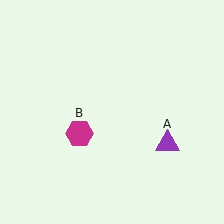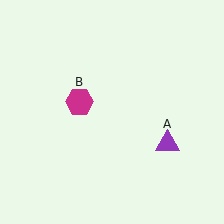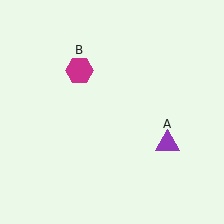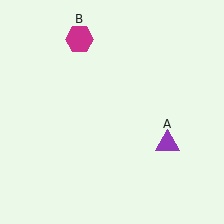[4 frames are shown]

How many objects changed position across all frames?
1 object changed position: magenta hexagon (object B).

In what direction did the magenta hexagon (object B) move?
The magenta hexagon (object B) moved up.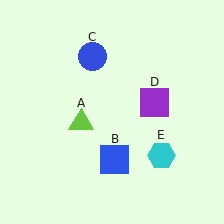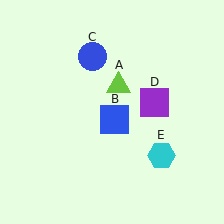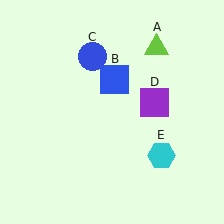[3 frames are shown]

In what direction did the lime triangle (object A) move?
The lime triangle (object A) moved up and to the right.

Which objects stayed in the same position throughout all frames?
Blue circle (object C) and purple square (object D) and cyan hexagon (object E) remained stationary.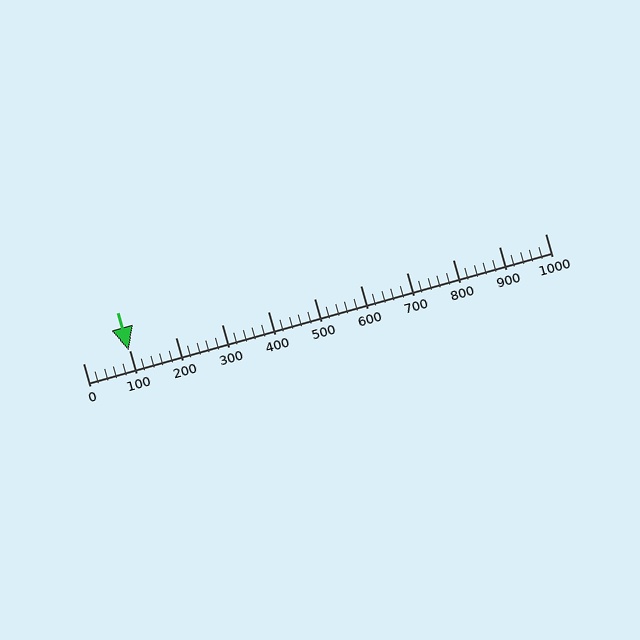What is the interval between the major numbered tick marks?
The major tick marks are spaced 100 units apart.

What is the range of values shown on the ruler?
The ruler shows values from 0 to 1000.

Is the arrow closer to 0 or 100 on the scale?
The arrow is closer to 100.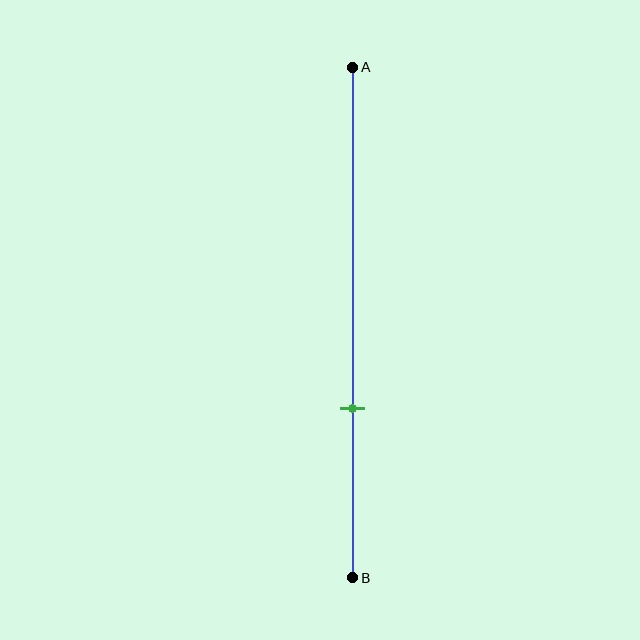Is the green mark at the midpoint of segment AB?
No, the mark is at about 65% from A, not at the 50% midpoint.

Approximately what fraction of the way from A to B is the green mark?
The green mark is approximately 65% of the way from A to B.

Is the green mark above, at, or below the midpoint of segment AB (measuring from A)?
The green mark is below the midpoint of segment AB.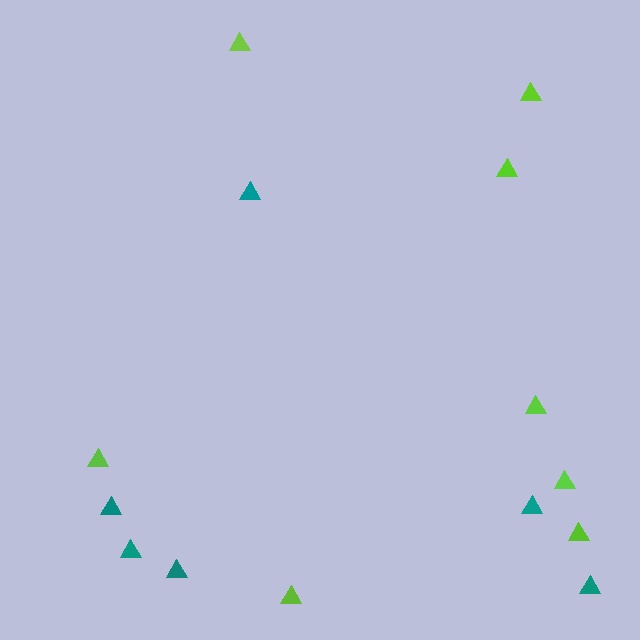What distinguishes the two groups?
There are 2 groups: one group of teal triangles (6) and one group of lime triangles (8).